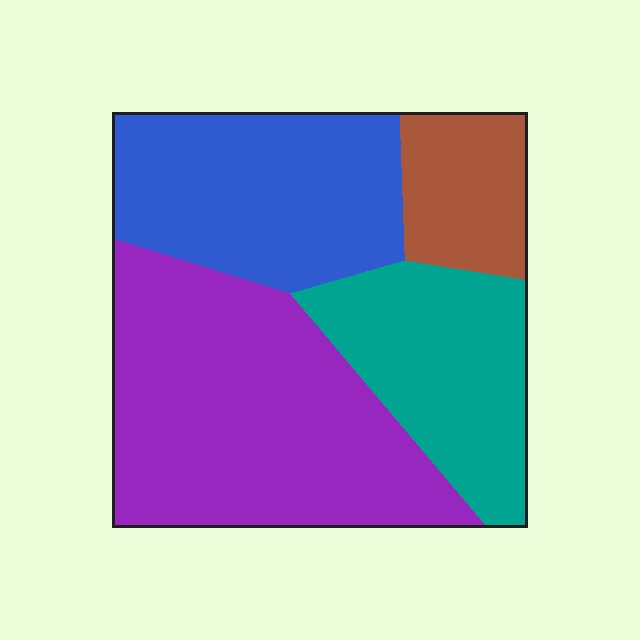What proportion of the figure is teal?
Teal takes up about one fifth (1/5) of the figure.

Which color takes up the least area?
Brown, at roughly 10%.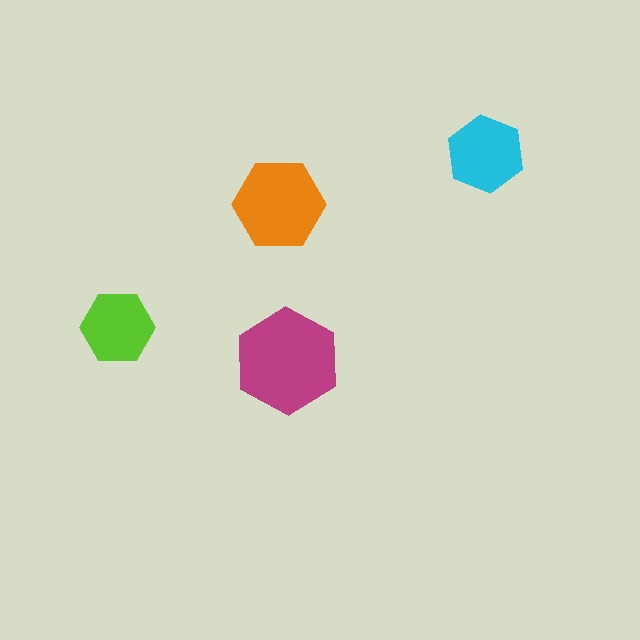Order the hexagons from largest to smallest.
the magenta one, the orange one, the cyan one, the lime one.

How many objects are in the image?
There are 4 objects in the image.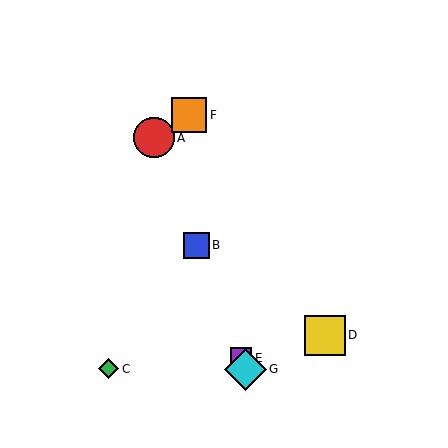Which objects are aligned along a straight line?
Objects A, B, E, G are aligned along a straight line.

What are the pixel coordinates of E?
Object E is at (241, 358).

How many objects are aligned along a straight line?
4 objects (A, B, E, G) are aligned along a straight line.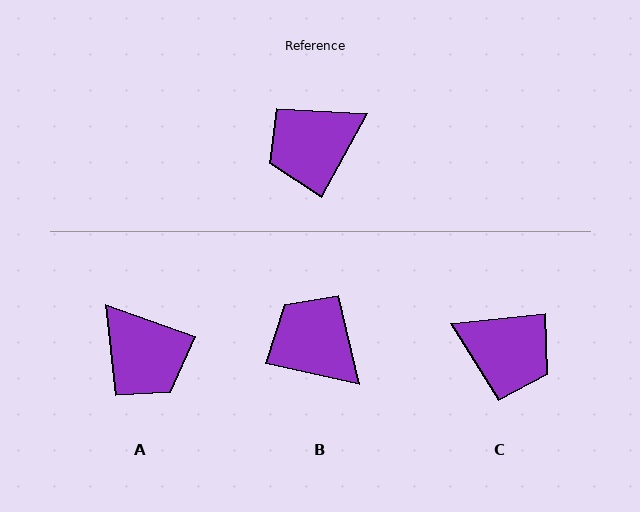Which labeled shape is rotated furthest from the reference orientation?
C, about 125 degrees away.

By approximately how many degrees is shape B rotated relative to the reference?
Approximately 74 degrees clockwise.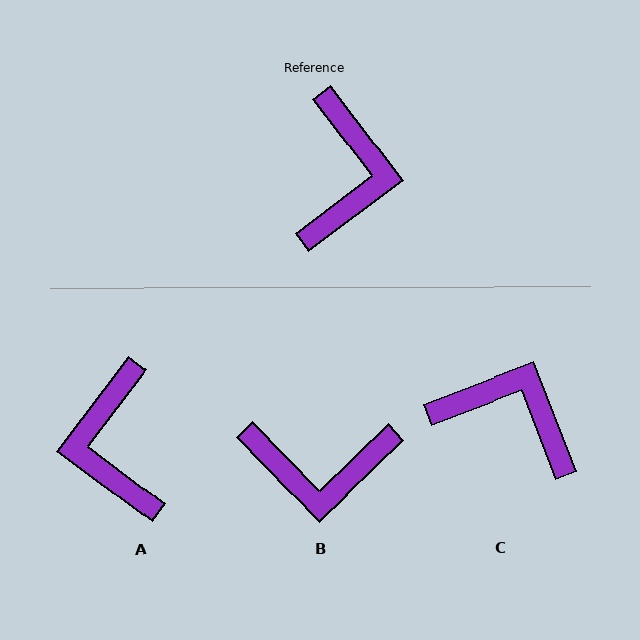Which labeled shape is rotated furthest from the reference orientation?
A, about 165 degrees away.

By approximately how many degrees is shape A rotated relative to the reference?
Approximately 165 degrees clockwise.